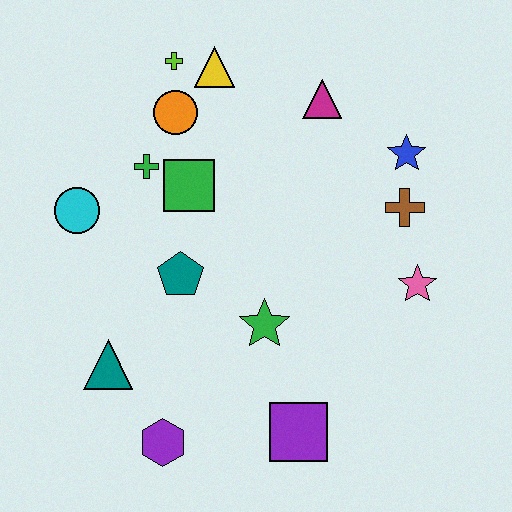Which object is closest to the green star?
The teal pentagon is closest to the green star.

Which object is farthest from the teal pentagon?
The blue star is farthest from the teal pentagon.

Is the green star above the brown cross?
No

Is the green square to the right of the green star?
No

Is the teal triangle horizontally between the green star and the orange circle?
No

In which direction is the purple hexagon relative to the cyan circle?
The purple hexagon is below the cyan circle.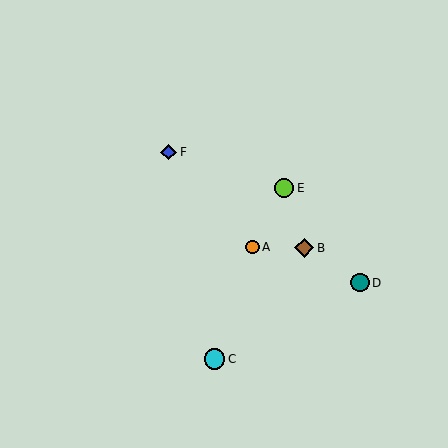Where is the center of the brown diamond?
The center of the brown diamond is at (304, 248).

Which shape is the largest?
The cyan circle (labeled C) is the largest.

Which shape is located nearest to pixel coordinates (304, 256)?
The brown diamond (labeled B) at (304, 248) is nearest to that location.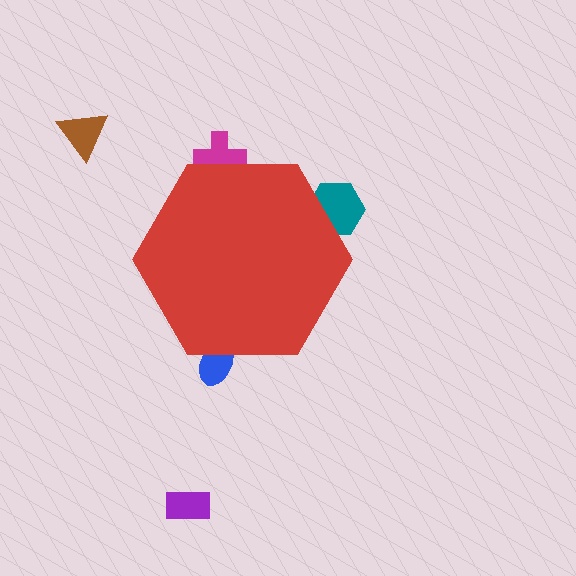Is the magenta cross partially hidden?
Yes, the magenta cross is partially hidden behind the red hexagon.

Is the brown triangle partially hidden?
No, the brown triangle is fully visible.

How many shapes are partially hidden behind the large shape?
3 shapes are partially hidden.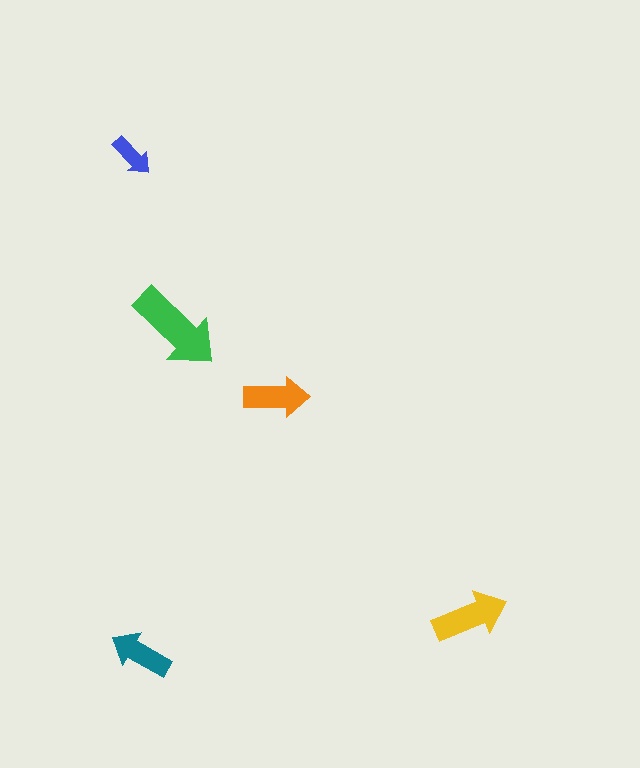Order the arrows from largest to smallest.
the green one, the yellow one, the orange one, the teal one, the blue one.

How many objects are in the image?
There are 5 objects in the image.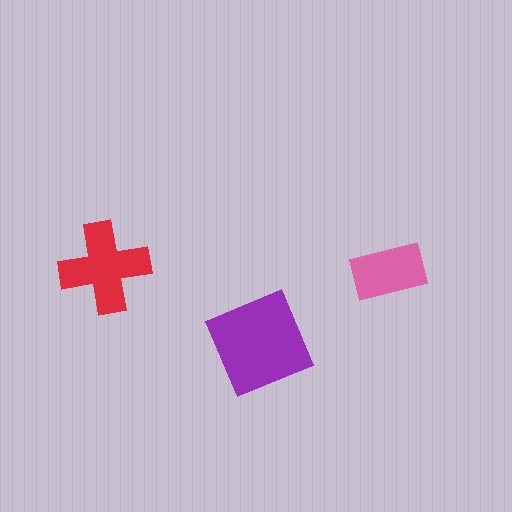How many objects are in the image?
There are 3 objects in the image.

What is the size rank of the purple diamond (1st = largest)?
1st.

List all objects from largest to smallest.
The purple diamond, the red cross, the pink rectangle.